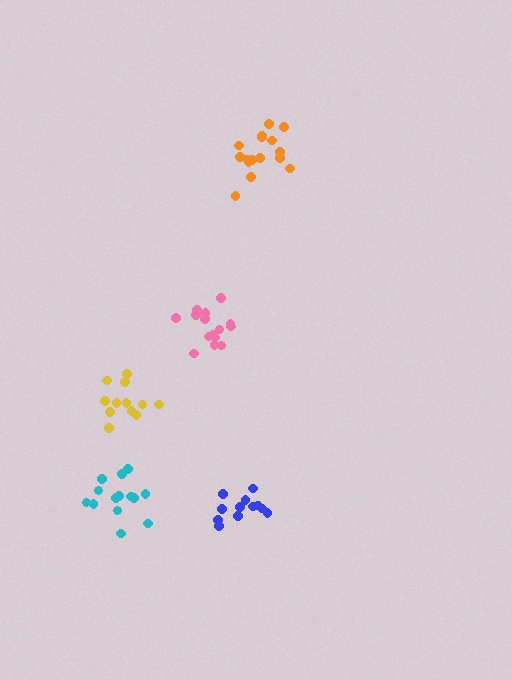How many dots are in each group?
Group 1: 14 dots, Group 2: 12 dots, Group 3: 15 dots, Group 4: 16 dots, Group 5: 12 dots (69 total).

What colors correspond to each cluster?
The clusters are colored: cyan, yellow, pink, orange, blue.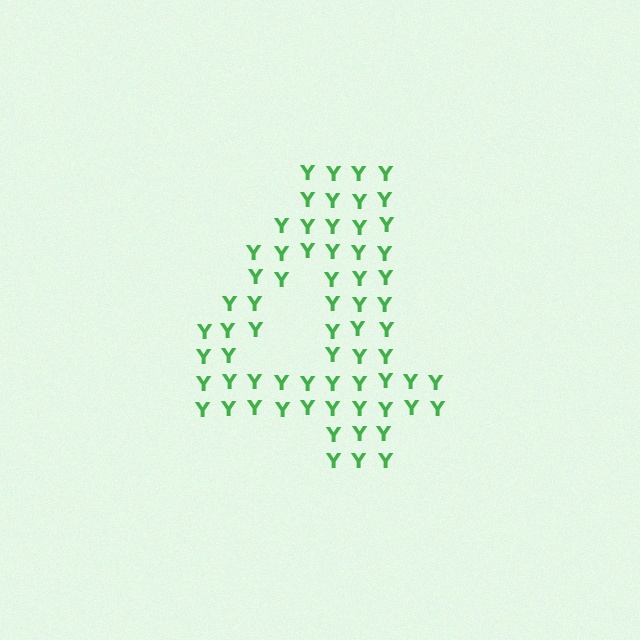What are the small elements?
The small elements are letter Y's.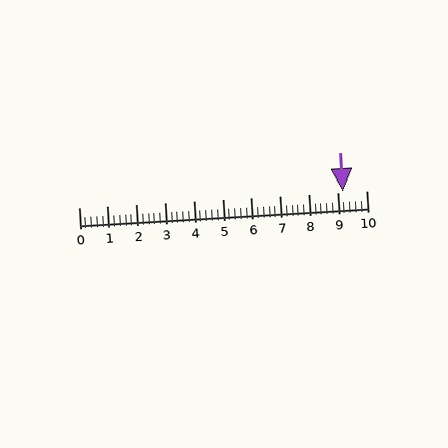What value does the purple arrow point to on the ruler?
The purple arrow points to approximately 9.2.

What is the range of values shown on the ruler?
The ruler shows values from 0 to 10.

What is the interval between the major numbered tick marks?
The major tick marks are spaced 1 units apart.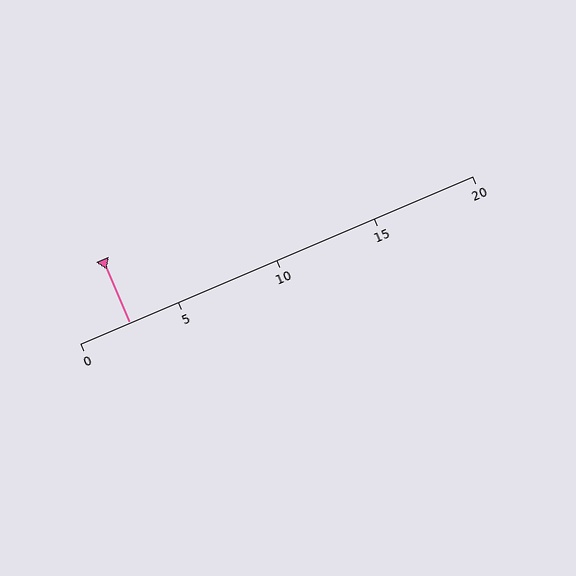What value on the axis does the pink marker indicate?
The marker indicates approximately 2.5.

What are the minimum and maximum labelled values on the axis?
The axis runs from 0 to 20.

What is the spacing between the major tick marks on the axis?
The major ticks are spaced 5 apart.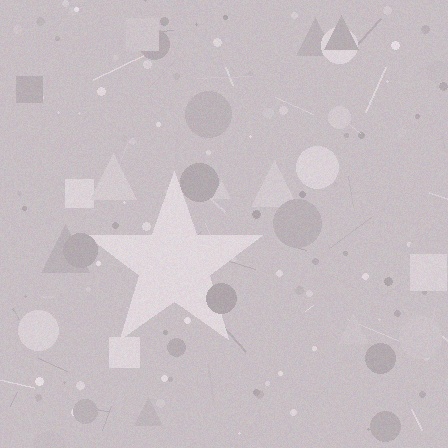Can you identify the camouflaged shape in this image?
The camouflaged shape is a star.